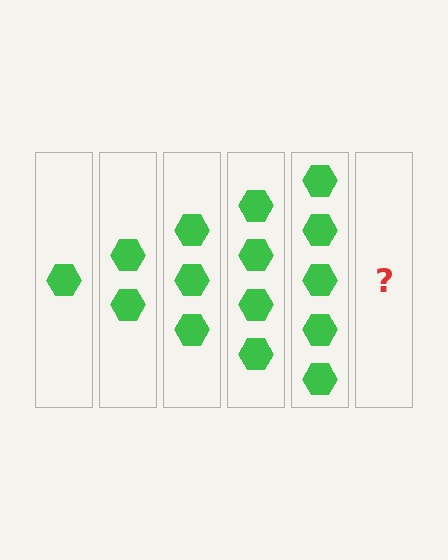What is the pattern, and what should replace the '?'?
The pattern is that each step adds one more hexagon. The '?' should be 6 hexagons.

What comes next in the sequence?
The next element should be 6 hexagons.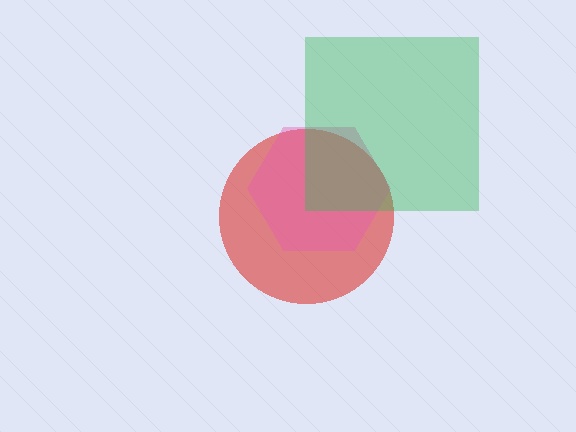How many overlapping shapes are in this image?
There are 3 overlapping shapes in the image.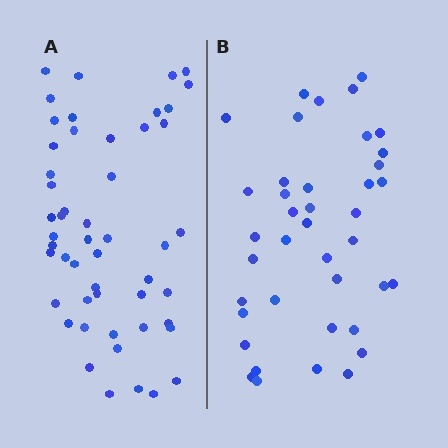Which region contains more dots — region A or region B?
Region A (the left region) has more dots.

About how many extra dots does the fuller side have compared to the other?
Region A has roughly 12 or so more dots than region B.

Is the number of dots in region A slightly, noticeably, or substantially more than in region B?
Region A has noticeably more, but not dramatically so. The ratio is roughly 1.3 to 1.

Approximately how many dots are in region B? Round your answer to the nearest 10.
About 40 dots.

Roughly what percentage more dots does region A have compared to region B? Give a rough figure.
About 30% more.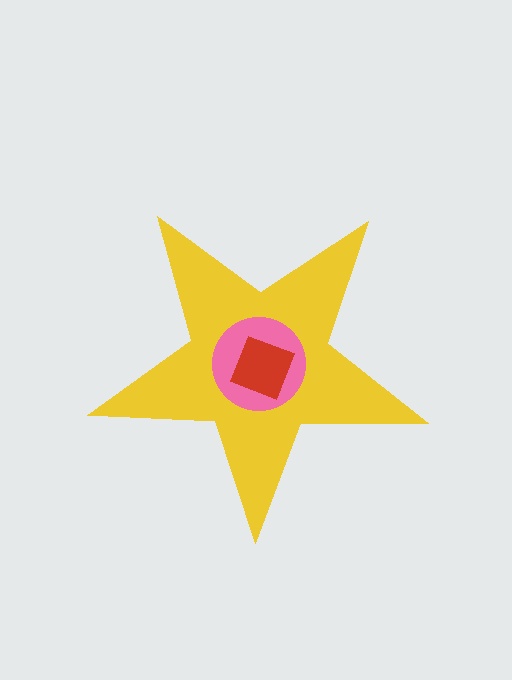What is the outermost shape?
The yellow star.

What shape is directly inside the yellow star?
The pink circle.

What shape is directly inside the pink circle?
The red diamond.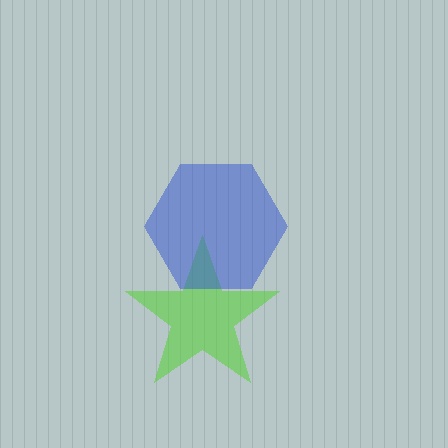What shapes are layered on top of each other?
The layered shapes are: a lime star, a blue hexagon.